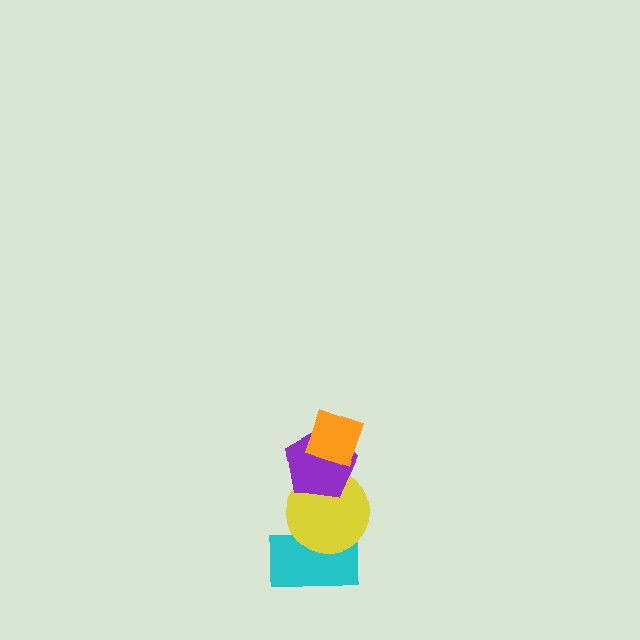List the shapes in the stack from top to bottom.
From top to bottom: the orange diamond, the purple pentagon, the yellow circle, the cyan rectangle.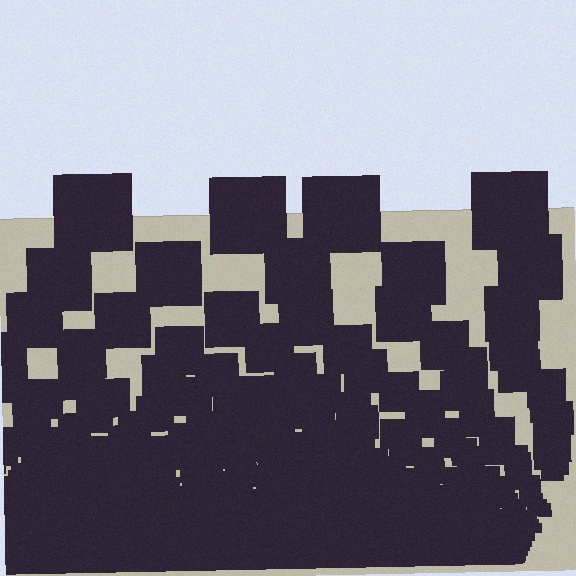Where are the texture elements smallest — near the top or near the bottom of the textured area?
Near the bottom.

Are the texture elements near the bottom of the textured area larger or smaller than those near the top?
Smaller. The gradient is inverted — elements near the bottom are smaller and denser.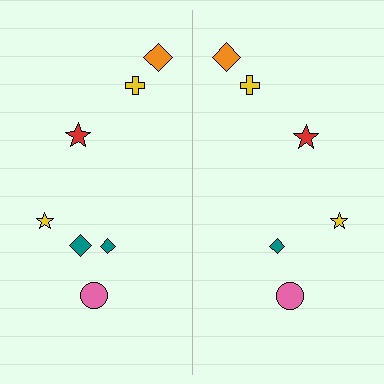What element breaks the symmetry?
A teal diamond is missing from the right side.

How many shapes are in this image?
There are 13 shapes in this image.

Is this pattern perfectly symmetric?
No, the pattern is not perfectly symmetric. A teal diamond is missing from the right side.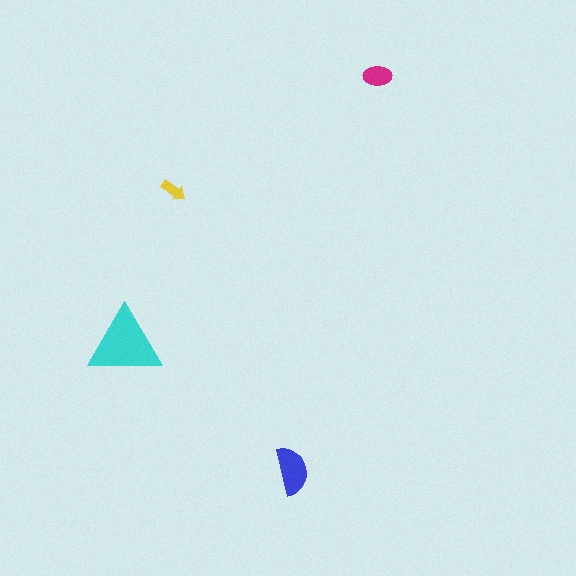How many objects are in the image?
There are 4 objects in the image.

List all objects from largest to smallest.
The cyan triangle, the blue semicircle, the magenta ellipse, the yellow arrow.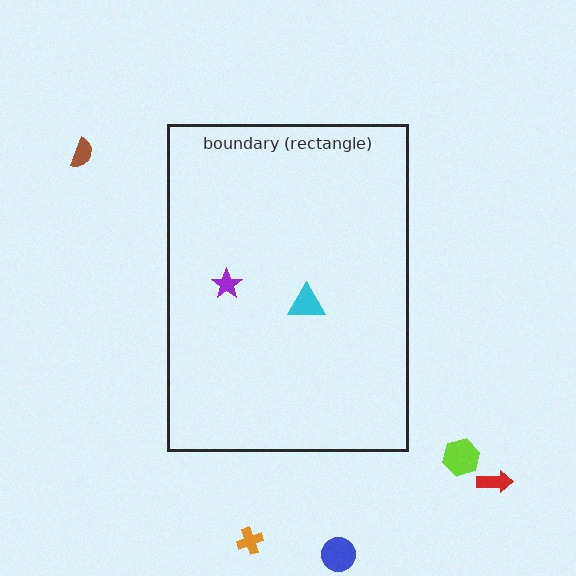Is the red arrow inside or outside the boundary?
Outside.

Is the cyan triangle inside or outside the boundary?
Inside.